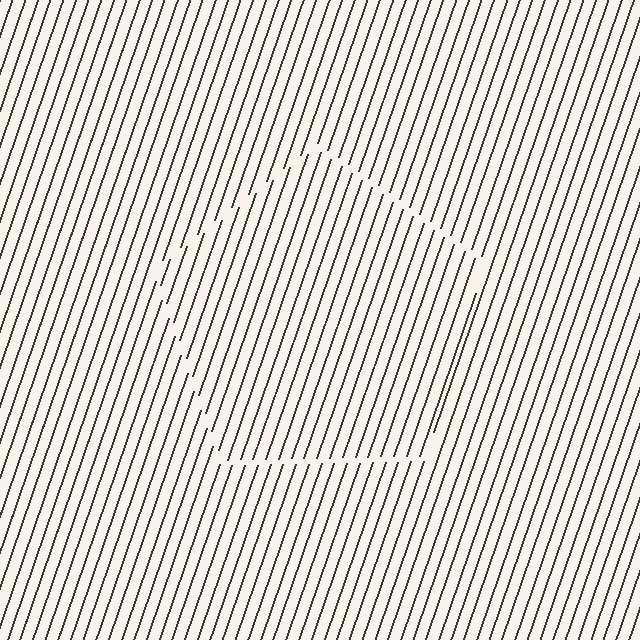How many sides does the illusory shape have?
5 sides — the line-ends trace a pentagon.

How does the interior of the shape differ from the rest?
The interior of the shape contains the same grating, shifted by half a period — the contour is defined by the phase discontinuity where line-ends from the inner and outer gratings abut.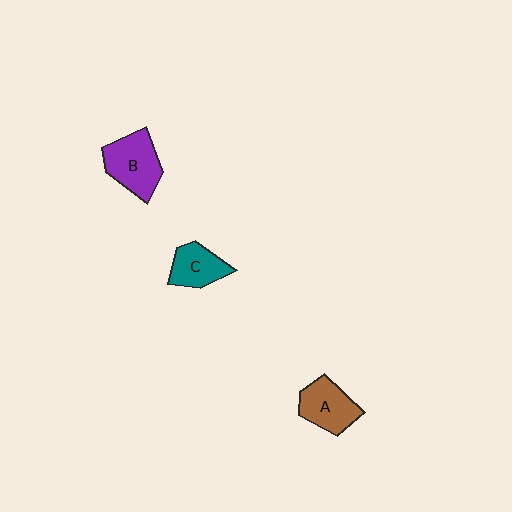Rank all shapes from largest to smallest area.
From largest to smallest: B (purple), A (brown), C (teal).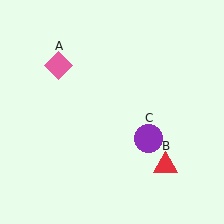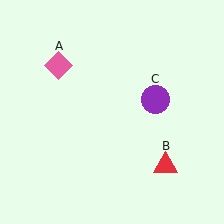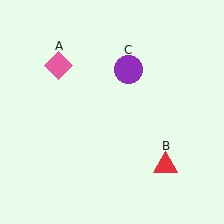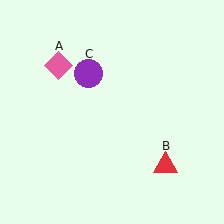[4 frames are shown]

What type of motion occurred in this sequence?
The purple circle (object C) rotated counterclockwise around the center of the scene.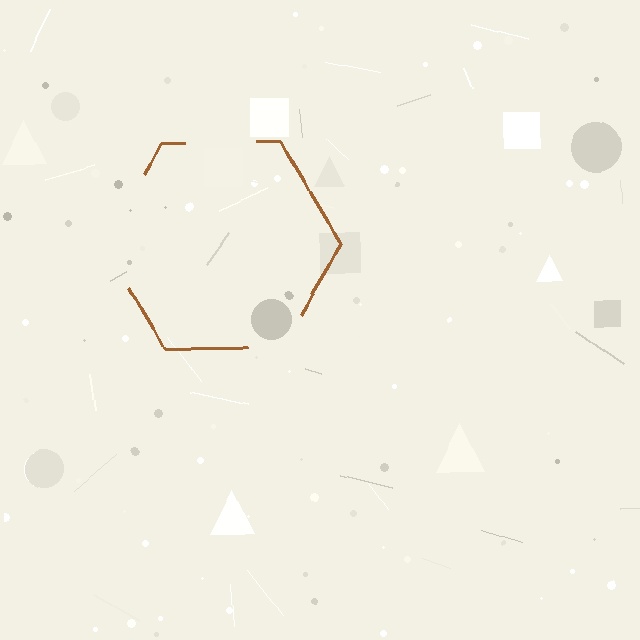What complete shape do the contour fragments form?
The contour fragments form a hexagon.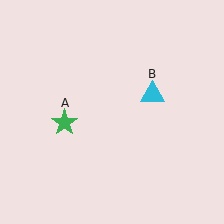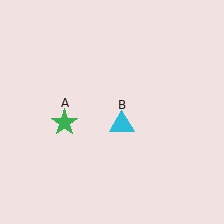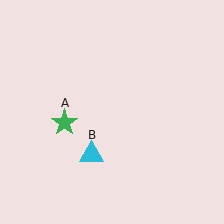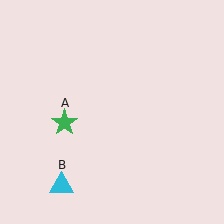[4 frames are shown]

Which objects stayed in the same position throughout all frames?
Green star (object A) remained stationary.